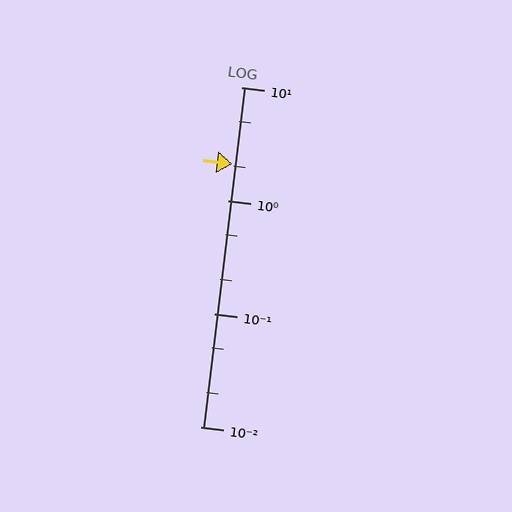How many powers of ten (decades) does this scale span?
The scale spans 3 decades, from 0.01 to 10.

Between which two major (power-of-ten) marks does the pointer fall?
The pointer is between 1 and 10.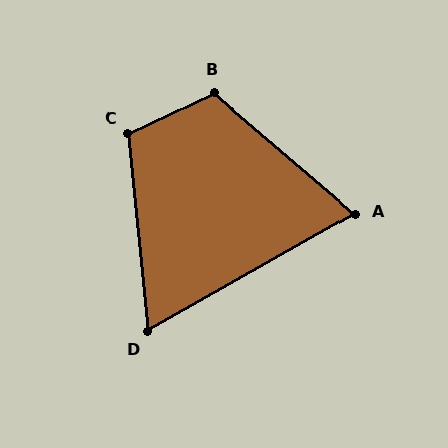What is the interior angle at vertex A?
Approximately 70 degrees (acute).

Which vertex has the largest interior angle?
B, at approximately 114 degrees.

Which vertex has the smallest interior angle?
D, at approximately 66 degrees.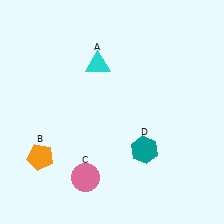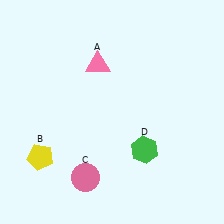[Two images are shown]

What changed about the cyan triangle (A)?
In Image 1, A is cyan. In Image 2, it changed to pink.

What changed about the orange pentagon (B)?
In Image 1, B is orange. In Image 2, it changed to yellow.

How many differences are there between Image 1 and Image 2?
There are 3 differences between the two images.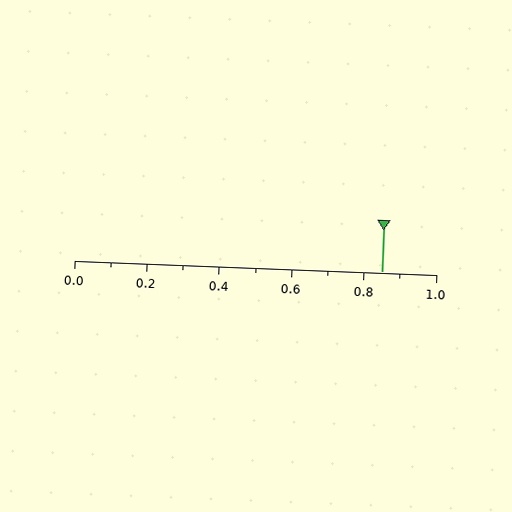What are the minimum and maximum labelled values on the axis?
The axis runs from 0.0 to 1.0.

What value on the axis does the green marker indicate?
The marker indicates approximately 0.85.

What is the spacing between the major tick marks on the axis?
The major ticks are spaced 0.2 apart.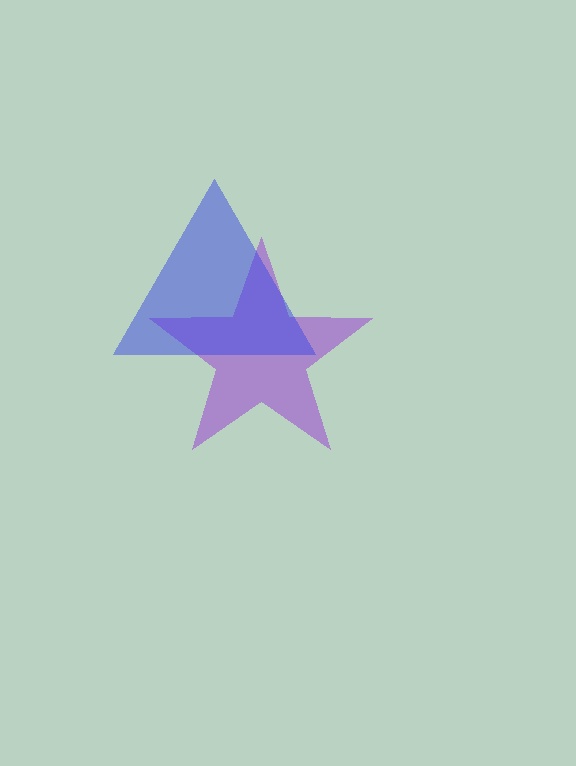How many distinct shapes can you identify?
There are 2 distinct shapes: a purple star, a blue triangle.